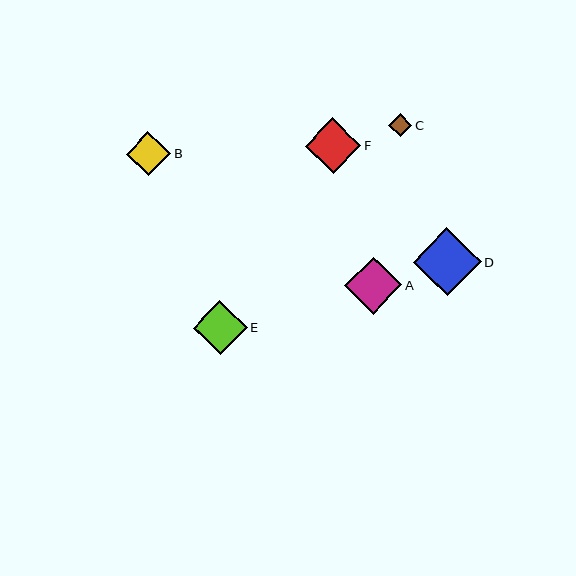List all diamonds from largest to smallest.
From largest to smallest: D, A, F, E, B, C.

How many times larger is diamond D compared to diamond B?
Diamond D is approximately 1.5 times the size of diamond B.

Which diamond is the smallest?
Diamond C is the smallest with a size of approximately 23 pixels.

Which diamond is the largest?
Diamond D is the largest with a size of approximately 67 pixels.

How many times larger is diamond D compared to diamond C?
Diamond D is approximately 2.9 times the size of diamond C.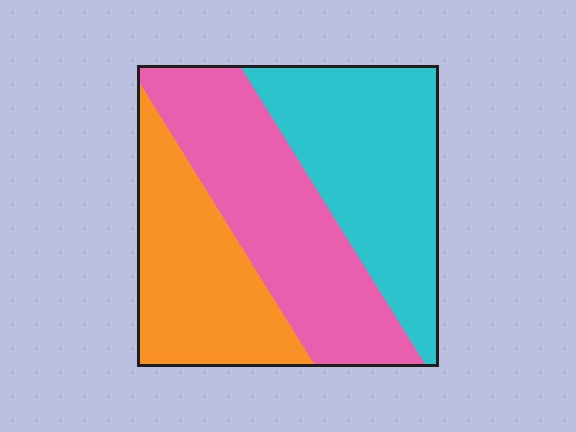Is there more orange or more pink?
Pink.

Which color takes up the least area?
Orange, at roughly 30%.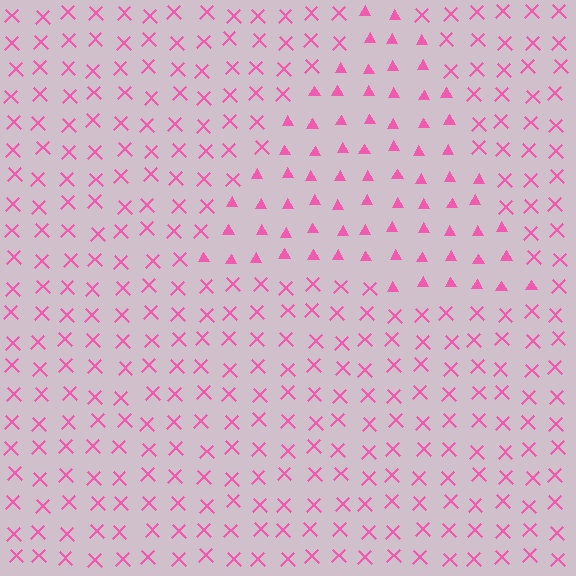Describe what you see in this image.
The image is filled with small pink elements arranged in a uniform grid. A triangle-shaped region contains triangles, while the surrounding area contains X marks. The boundary is defined purely by the change in element shape.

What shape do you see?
I see a triangle.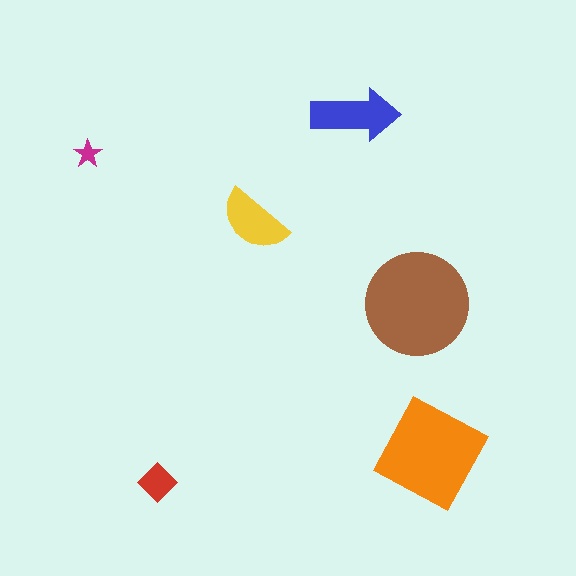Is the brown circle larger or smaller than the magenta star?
Larger.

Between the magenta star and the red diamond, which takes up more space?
The red diamond.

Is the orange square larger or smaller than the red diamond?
Larger.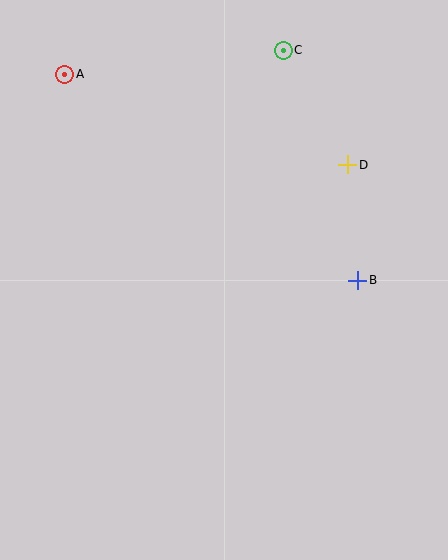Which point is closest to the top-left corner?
Point A is closest to the top-left corner.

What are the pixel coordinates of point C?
Point C is at (283, 50).